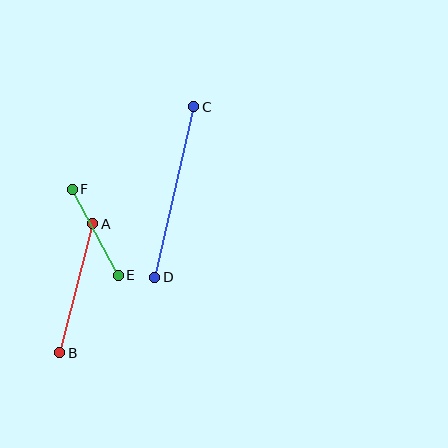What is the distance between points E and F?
The distance is approximately 98 pixels.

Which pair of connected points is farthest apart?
Points C and D are farthest apart.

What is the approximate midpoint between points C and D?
The midpoint is at approximately (174, 192) pixels.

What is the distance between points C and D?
The distance is approximately 175 pixels.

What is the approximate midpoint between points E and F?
The midpoint is at approximately (95, 232) pixels.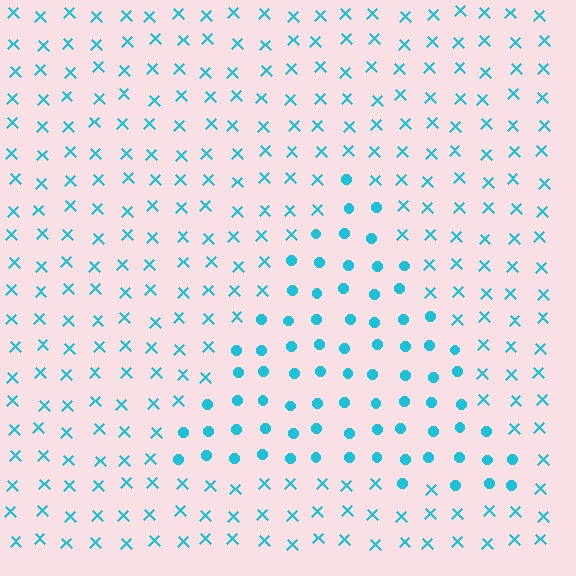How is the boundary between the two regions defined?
The boundary is defined by a change in element shape: circles inside vs. X marks outside. All elements share the same color and spacing.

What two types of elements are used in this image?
The image uses circles inside the triangle region and X marks outside it.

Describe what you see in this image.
The image is filled with small cyan elements arranged in a uniform grid. A triangle-shaped region contains circles, while the surrounding area contains X marks. The boundary is defined purely by the change in element shape.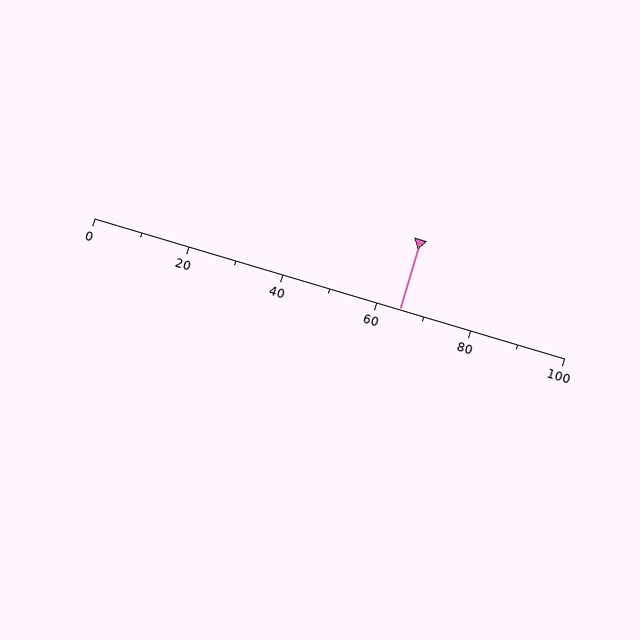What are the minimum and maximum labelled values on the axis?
The axis runs from 0 to 100.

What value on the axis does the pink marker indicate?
The marker indicates approximately 65.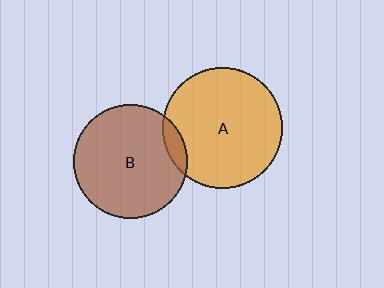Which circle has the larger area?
Circle A (orange).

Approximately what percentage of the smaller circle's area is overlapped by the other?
Approximately 10%.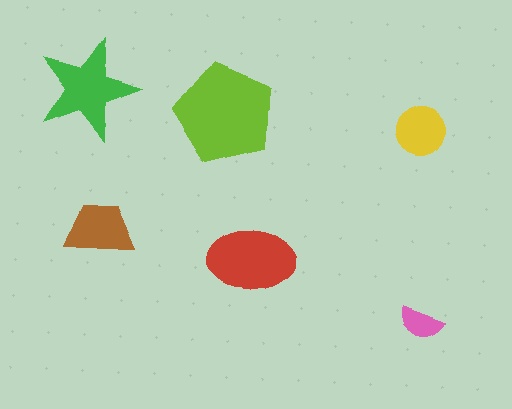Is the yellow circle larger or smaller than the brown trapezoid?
Smaller.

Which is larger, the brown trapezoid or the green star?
The green star.